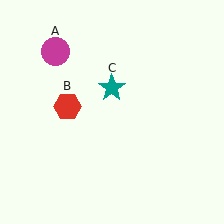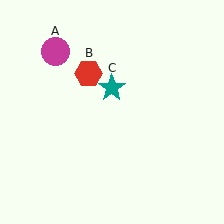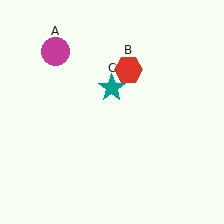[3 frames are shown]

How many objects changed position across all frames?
1 object changed position: red hexagon (object B).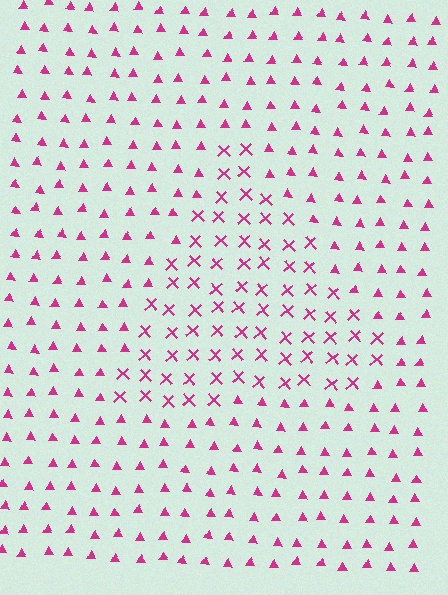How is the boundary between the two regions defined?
The boundary is defined by a change in element shape: X marks inside vs. triangles outside. All elements share the same color and spacing.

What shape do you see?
I see a triangle.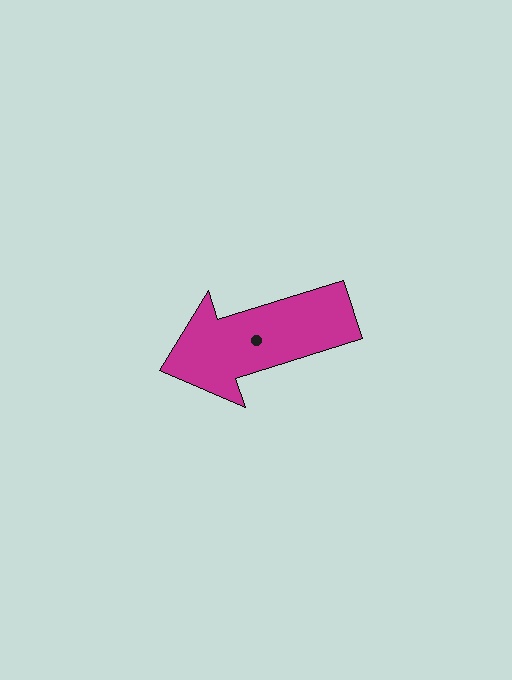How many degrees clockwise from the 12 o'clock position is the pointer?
Approximately 253 degrees.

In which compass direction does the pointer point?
West.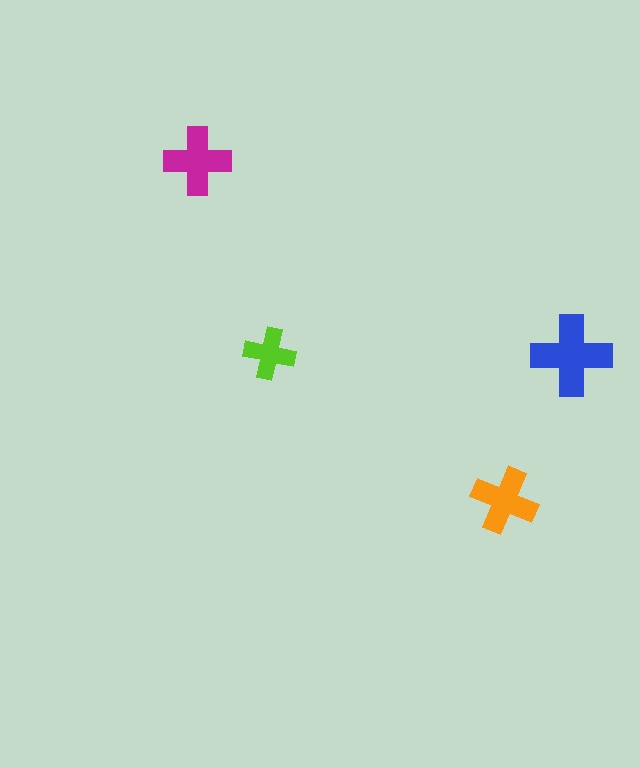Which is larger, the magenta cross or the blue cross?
The blue one.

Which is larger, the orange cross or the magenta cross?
The magenta one.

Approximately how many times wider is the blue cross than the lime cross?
About 1.5 times wider.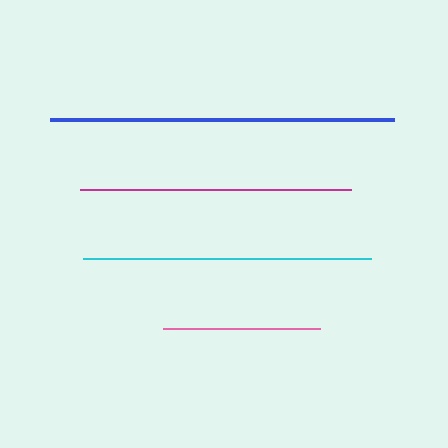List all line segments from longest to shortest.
From longest to shortest: blue, cyan, magenta, pink.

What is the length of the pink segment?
The pink segment is approximately 157 pixels long.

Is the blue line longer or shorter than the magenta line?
The blue line is longer than the magenta line.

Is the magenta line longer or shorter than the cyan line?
The cyan line is longer than the magenta line.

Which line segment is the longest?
The blue line is the longest at approximately 344 pixels.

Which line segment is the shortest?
The pink line is the shortest at approximately 157 pixels.